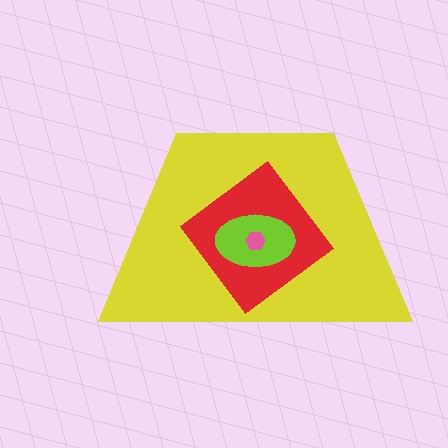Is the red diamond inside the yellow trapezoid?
Yes.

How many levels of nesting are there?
4.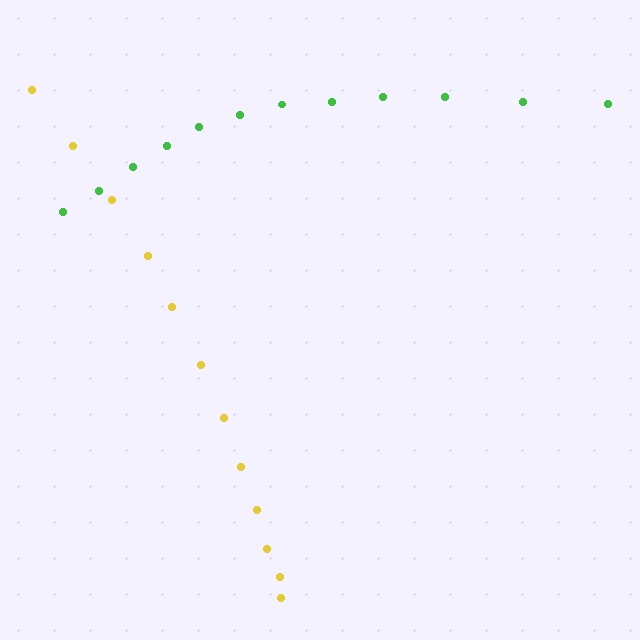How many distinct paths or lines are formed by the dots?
There are 2 distinct paths.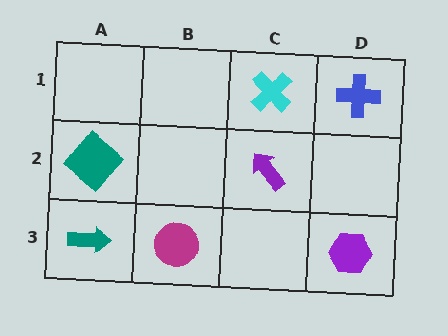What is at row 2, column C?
A purple arrow.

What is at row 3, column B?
A magenta circle.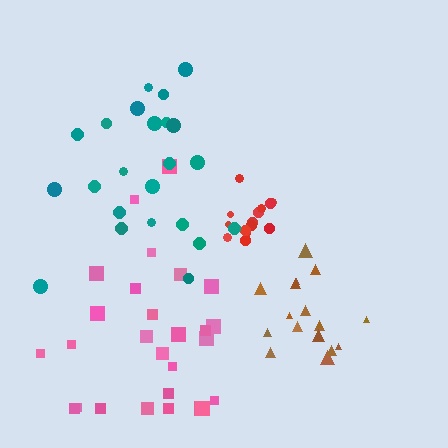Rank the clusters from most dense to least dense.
red, brown, teal, pink.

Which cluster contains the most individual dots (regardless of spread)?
Pink (27).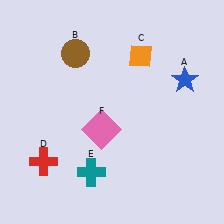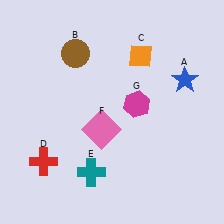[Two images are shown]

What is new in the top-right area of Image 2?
A magenta hexagon (G) was added in the top-right area of Image 2.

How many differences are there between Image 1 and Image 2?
There is 1 difference between the two images.